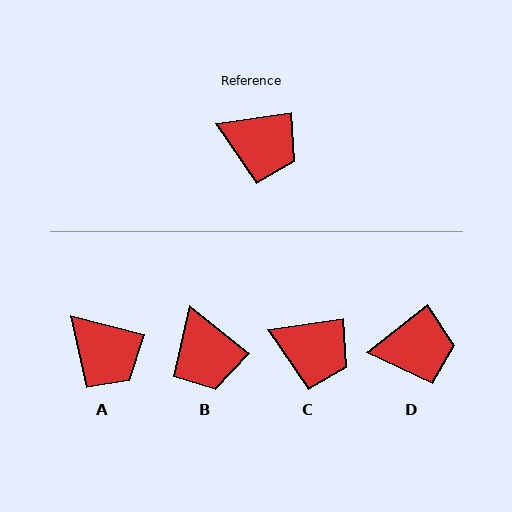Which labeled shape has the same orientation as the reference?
C.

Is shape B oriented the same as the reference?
No, it is off by about 47 degrees.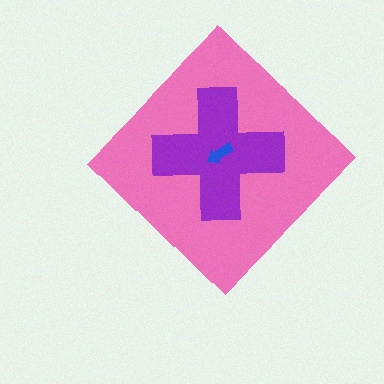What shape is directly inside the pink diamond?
The purple cross.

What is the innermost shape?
The blue arrow.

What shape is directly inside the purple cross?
The blue arrow.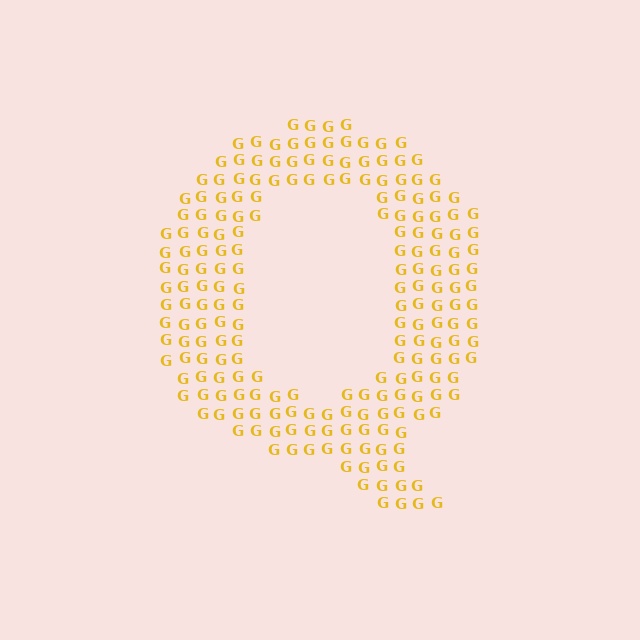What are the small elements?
The small elements are letter G's.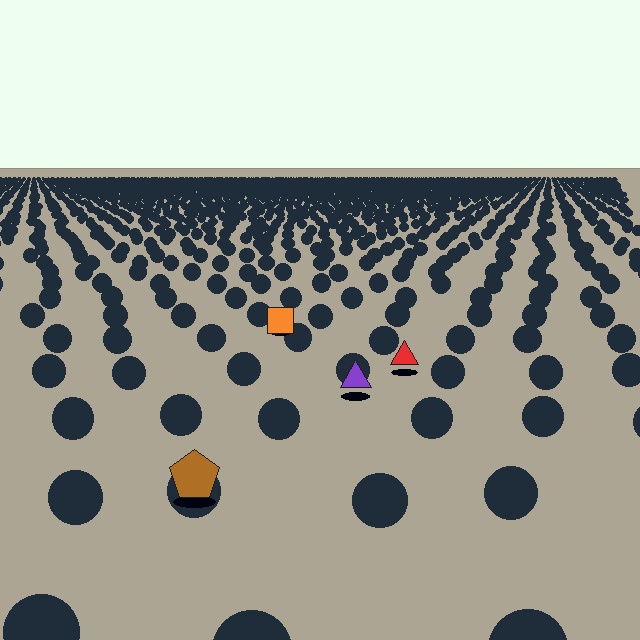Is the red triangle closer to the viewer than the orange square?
Yes. The red triangle is closer — you can tell from the texture gradient: the ground texture is coarser near it.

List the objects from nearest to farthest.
From nearest to farthest: the brown pentagon, the purple triangle, the red triangle, the orange square.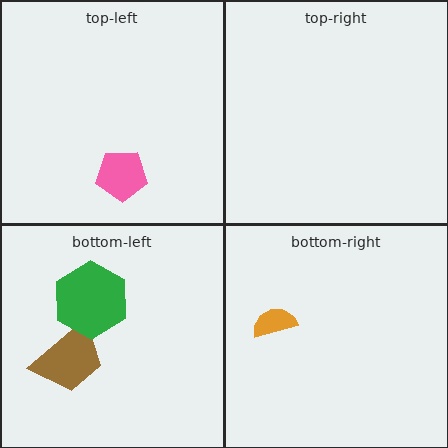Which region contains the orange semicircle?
The bottom-right region.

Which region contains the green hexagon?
The bottom-left region.